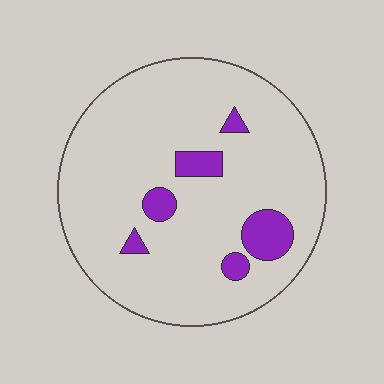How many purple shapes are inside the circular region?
6.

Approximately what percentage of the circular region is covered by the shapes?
Approximately 10%.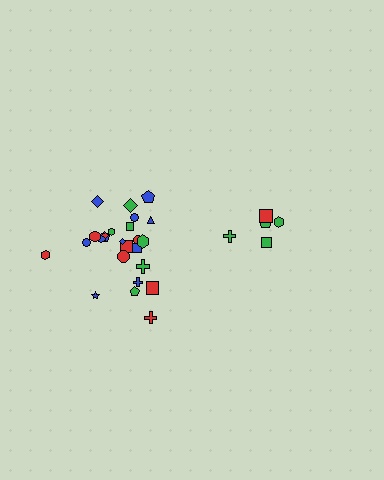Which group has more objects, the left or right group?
The left group.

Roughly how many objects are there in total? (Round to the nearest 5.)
Roughly 30 objects in total.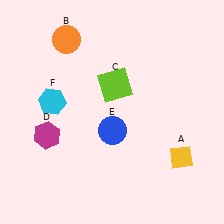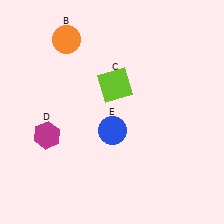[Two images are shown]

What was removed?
The yellow diamond (A), the cyan hexagon (F) were removed in Image 2.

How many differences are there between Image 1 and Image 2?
There are 2 differences between the two images.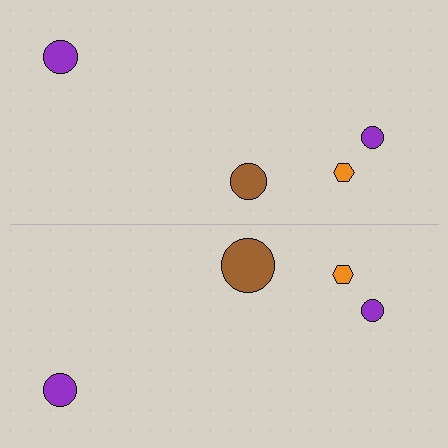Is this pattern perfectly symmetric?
No, the pattern is not perfectly symmetric. The brown circle on the bottom side has a different size than its mirror counterpart.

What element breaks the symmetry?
The brown circle on the bottom side has a different size than its mirror counterpart.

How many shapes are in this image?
There are 8 shapes in this image.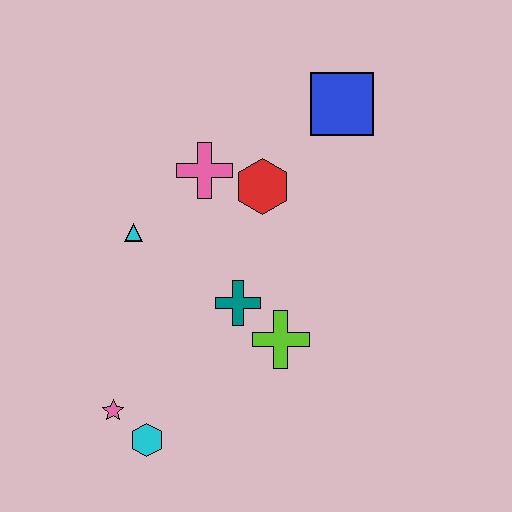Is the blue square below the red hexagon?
No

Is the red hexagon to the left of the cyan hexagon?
No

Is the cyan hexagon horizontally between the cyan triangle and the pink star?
No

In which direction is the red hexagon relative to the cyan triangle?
The red hexagon is to the right of the cyan triangle.